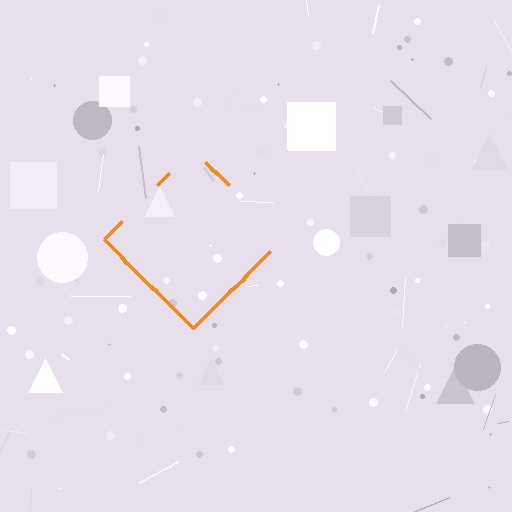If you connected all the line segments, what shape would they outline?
They would outline a diamond.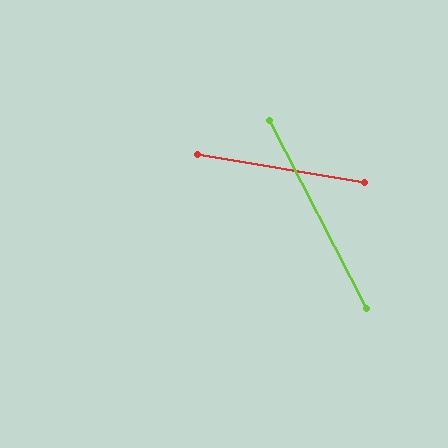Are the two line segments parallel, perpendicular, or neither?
Neither parallel nor perpendicular — they differ by about 53°.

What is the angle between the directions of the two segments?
Approximately 53 degrees.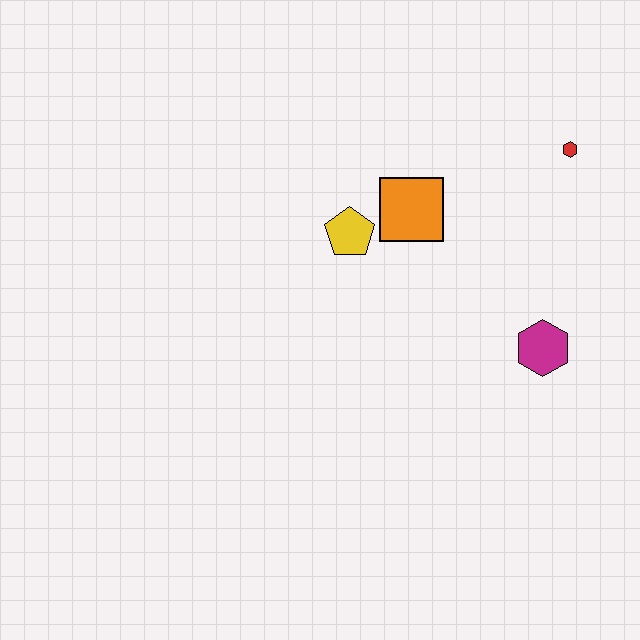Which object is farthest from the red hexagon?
The yellow pentagon is farthest from the red hexagon.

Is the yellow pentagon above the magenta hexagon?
Yes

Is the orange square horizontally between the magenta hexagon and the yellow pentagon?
Yes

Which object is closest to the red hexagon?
The orange square is closest to the red hexagon.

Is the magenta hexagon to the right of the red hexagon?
No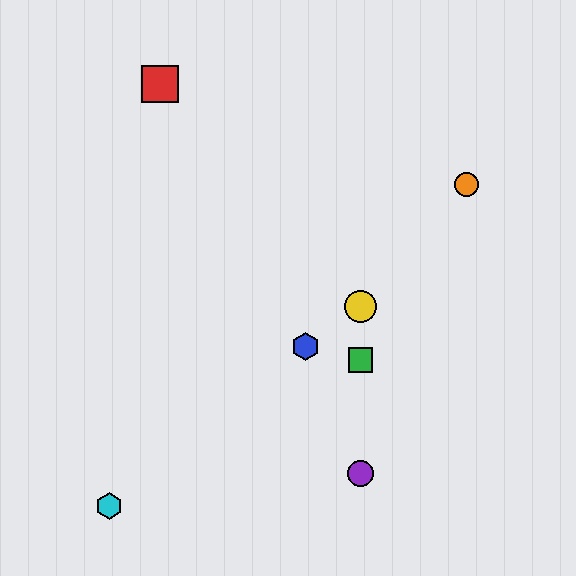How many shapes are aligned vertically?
3 shapes (the green square, the yellow circle, the purple circle) are aligned vertically.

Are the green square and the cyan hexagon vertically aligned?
No, the green square is at x≈361 and the cyan hexagon is at x≈109.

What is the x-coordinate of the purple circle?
The purple circle is at x≈361.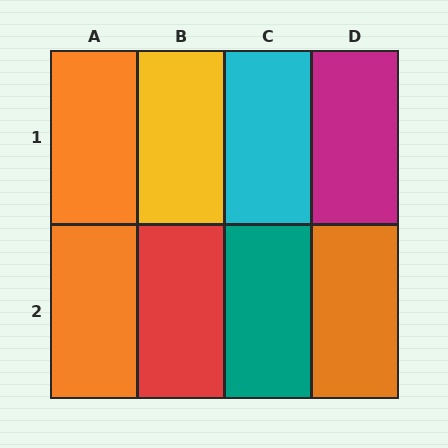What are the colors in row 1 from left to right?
Orange, yellow, cyan, magenta.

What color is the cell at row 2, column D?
Orange.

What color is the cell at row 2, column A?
Orange.